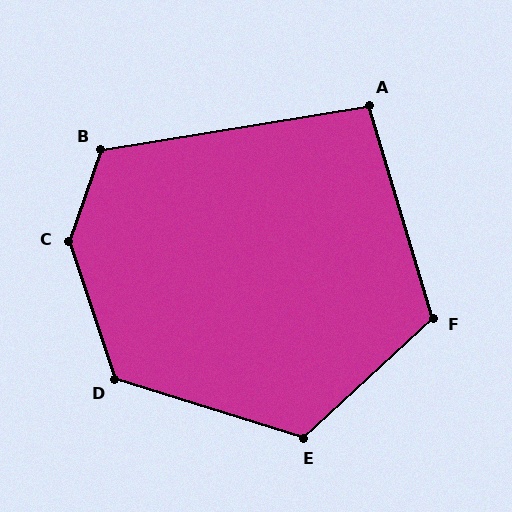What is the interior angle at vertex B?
Approximately 119 degrees (obtuse).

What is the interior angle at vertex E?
Approximately 120 degrees (obtuse).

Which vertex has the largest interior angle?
C, at approximately 142 degrees.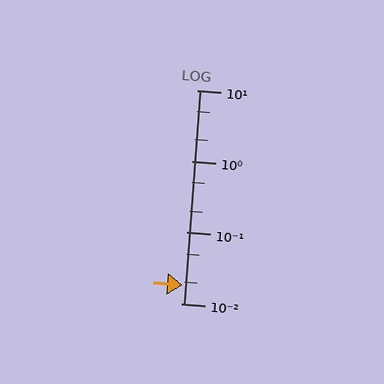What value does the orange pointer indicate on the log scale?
The pointer indicates approximately 0.018.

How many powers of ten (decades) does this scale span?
The scale spans 3 decades, from 0.01 to 10.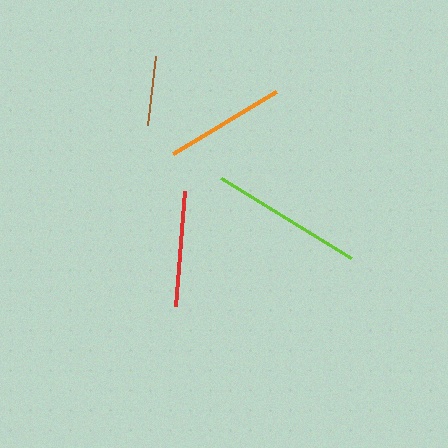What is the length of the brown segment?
The brown segment is approximately 69 pixels long.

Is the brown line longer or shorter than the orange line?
The orange line is longer than the brown line.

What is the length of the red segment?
The red segment is approximately 116 pixels long.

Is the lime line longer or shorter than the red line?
The lime line is longer than the red line.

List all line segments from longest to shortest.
From longest to shortest: lime, orange, red, brown.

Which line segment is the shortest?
The brown line is the shortest at approximately 69 pixels.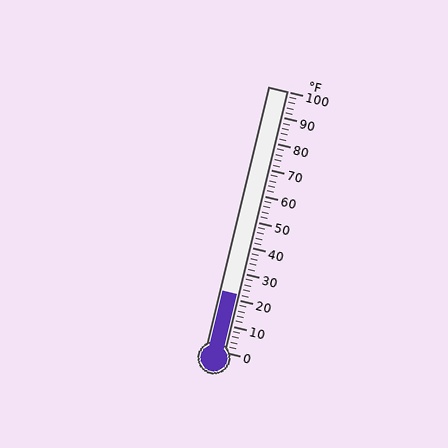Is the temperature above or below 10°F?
The temperature is above 10°F.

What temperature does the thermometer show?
The thermometer shows approximately 22°F.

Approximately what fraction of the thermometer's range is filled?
The thermometer is filled to approximately 20% of its range.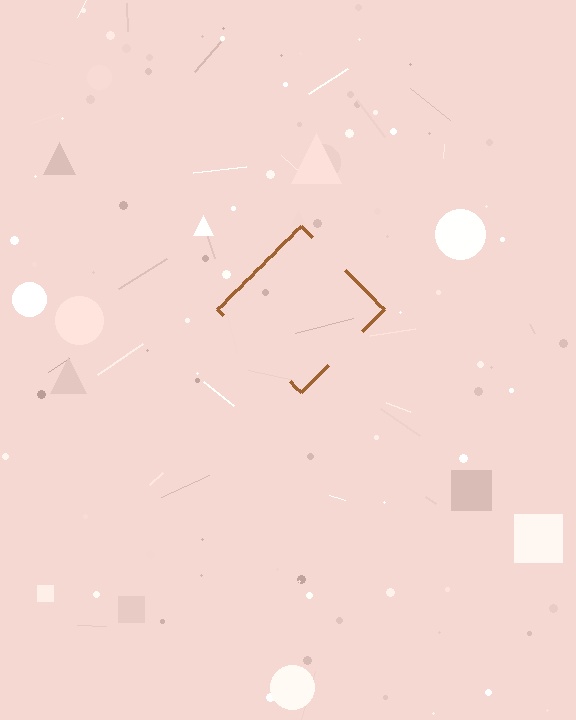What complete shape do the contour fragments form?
The contour fragments form a diamond.